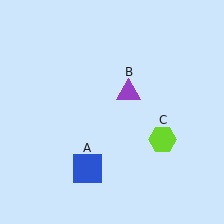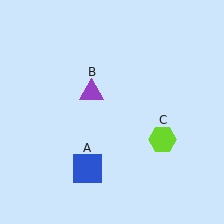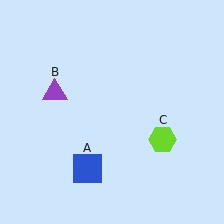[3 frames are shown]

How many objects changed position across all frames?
1 object changed position: purple triangle (object B).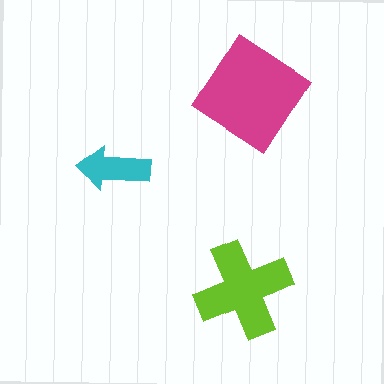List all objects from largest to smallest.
The magenta diamond, the lime cross, the cyan arrow.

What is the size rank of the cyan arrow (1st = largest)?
3rd.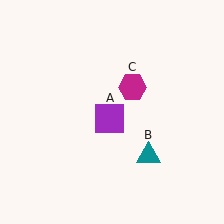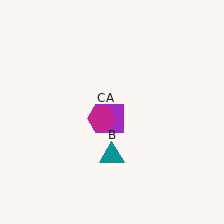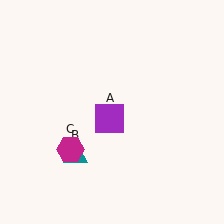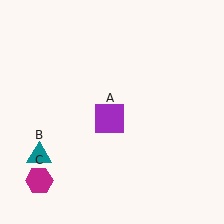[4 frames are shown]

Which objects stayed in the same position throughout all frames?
Purple square (object A) remained stationary.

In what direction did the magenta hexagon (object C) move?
The magenta hexagon (object C) moved down and to the left.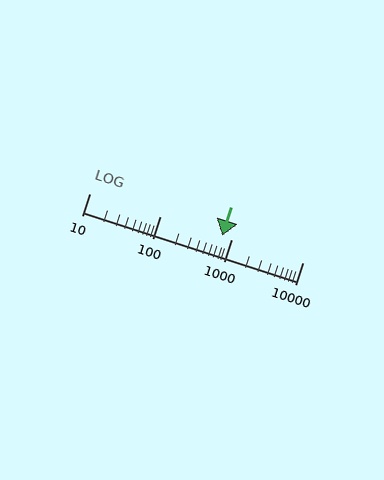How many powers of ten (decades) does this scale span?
The scale spans 3 decades, from 10 to 10000.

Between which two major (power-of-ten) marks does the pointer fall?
The pointer is between 100 and 1000.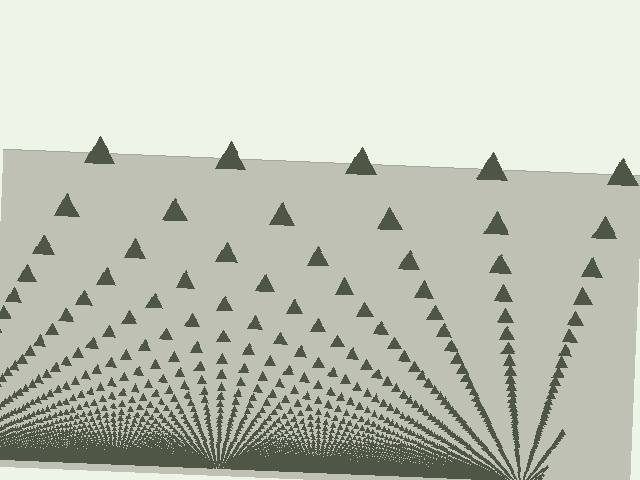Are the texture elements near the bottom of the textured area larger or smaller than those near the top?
Smaller. The gradient is inverted — elements near the bottom are smaller and denser.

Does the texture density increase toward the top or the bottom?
Density increases toward the bottom.